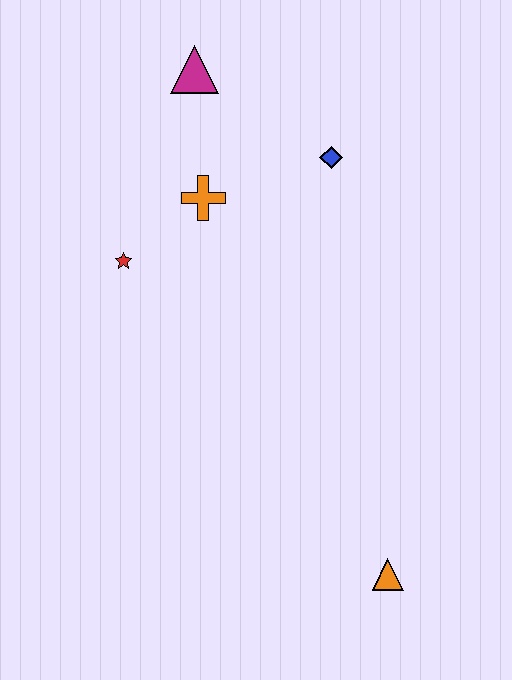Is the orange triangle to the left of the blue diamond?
No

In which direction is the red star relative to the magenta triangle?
The red star is below the magenta triangle.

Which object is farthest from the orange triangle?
The magenta triangle is farthest from the orange triangle.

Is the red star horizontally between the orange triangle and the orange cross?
No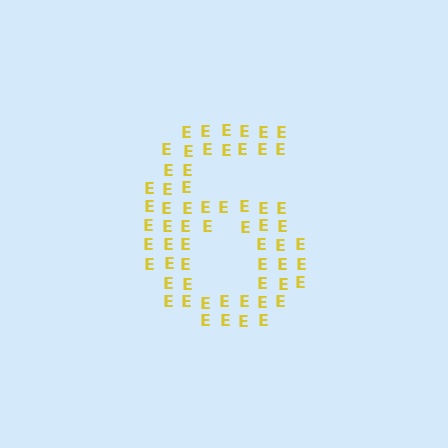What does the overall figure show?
The overall figure shows the digit 6.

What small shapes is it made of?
It is made of small letter E's.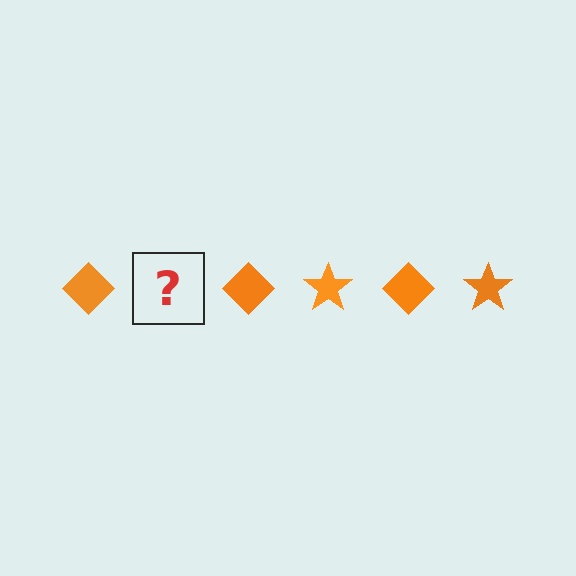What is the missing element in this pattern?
The missing element is an orange star.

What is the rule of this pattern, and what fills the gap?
The rule is that the pattern cycles through diamond, star shapes in orange. The gap should be filled with an orange star.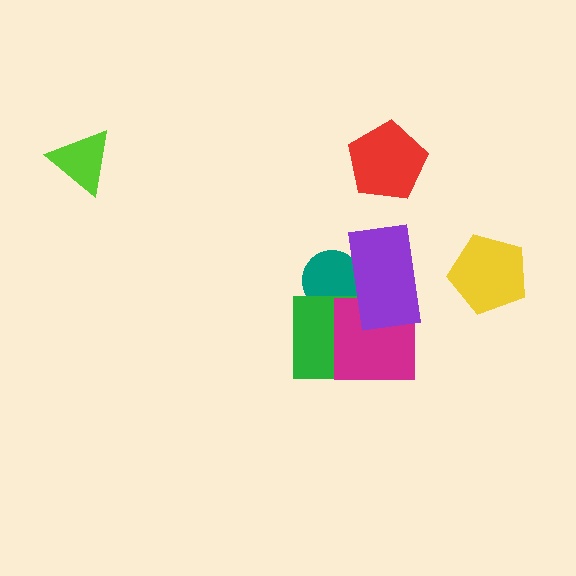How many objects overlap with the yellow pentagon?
0 objects overlap with the yellow pentagon.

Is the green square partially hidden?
Yes, it is partially covered by another shape.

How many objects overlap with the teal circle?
2 objects overlap with the teal circle.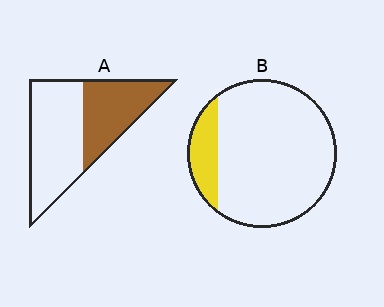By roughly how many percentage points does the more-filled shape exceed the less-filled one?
By roughly 25 percentage points (A over B).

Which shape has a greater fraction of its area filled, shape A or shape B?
Shape A.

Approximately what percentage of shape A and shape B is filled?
A is approximately 40% and B is approximately 15%.